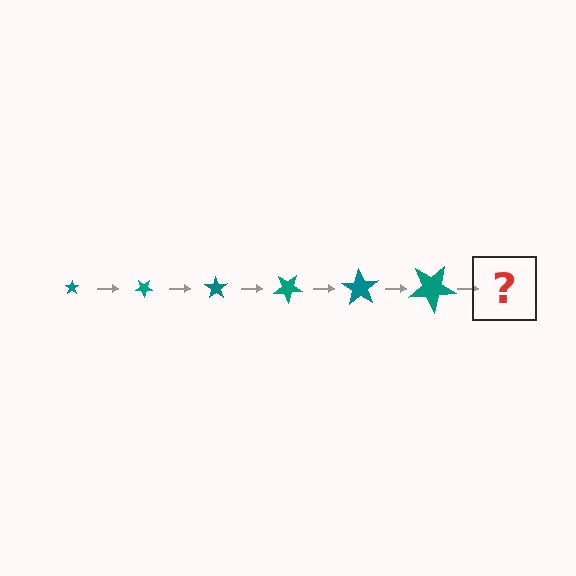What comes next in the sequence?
The next element should be a star, larger than the previous one and rotated 210 degrees from the start.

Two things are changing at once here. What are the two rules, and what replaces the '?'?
The two rules are that the star grows larger each step and it rotates 35 degrees each step. The '?' should be a star, larger than the previous one and rotated 210 degrees from the start.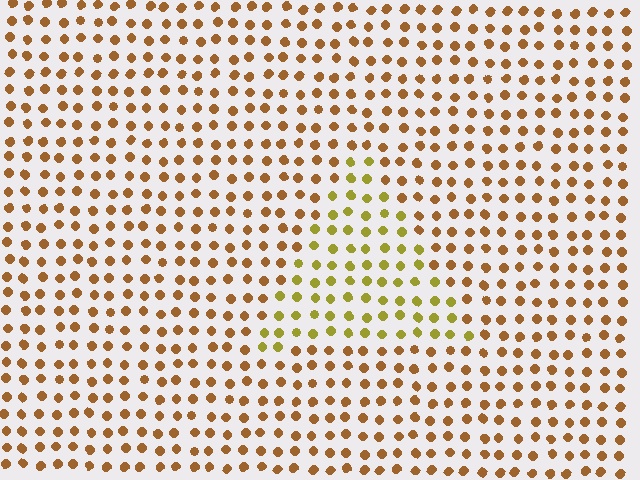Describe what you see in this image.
The image is filled with small brown elements in a uniform arrangement. A triangle-shaped region is visible where the elements are tinted to a slightly different hue, forming a subtle color boundary.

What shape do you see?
I see a triangle.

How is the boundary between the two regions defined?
The boundary is defined purely by a slight shift in hue (about 33 degrees). Spacing, size, and orientation are identical on both sides.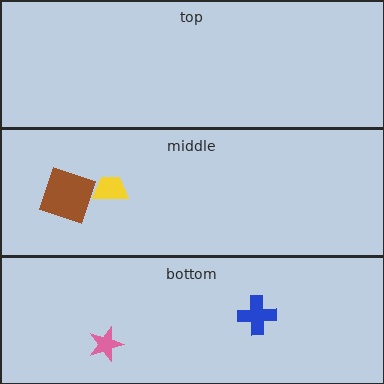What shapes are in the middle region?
The brown square, the yellow trapezoid.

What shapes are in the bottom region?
The blue cross, the pink star.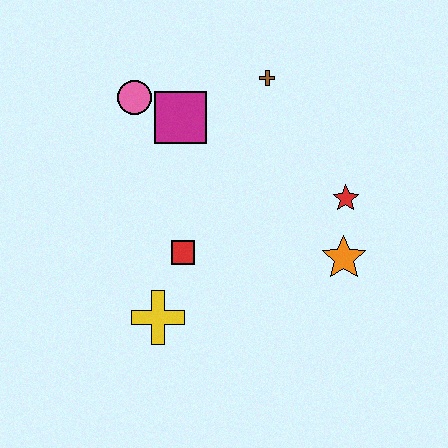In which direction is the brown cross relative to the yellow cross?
The brown cross is above the yellow cross.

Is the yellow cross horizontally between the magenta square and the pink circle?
Yes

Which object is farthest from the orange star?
The pink circle is farthest from the orange star.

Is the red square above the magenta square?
No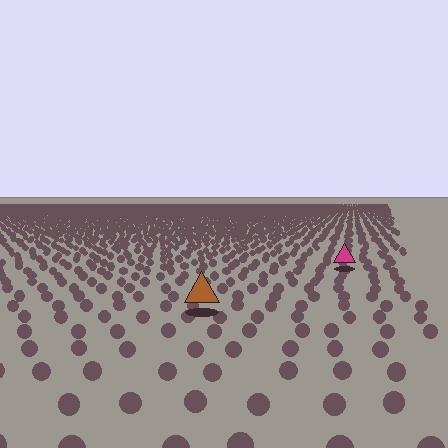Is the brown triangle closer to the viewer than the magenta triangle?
Yes. The brown triangle is closer — you can tell from the texture gradient: the ground texture is coarser near it.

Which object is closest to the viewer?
The brown triangle is closest. The texture marks near it are larger and more spread out.